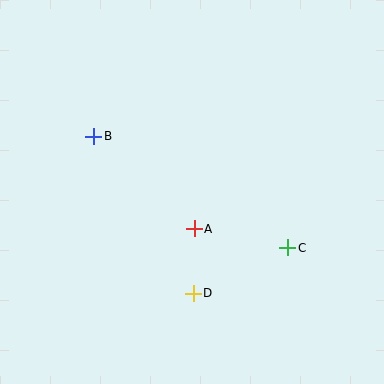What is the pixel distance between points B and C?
The distance between B and C is 224 pixels.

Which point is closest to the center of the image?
Point A at (194, 229) is closest to the center.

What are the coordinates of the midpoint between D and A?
The midpoint between D and A is at (194, 261).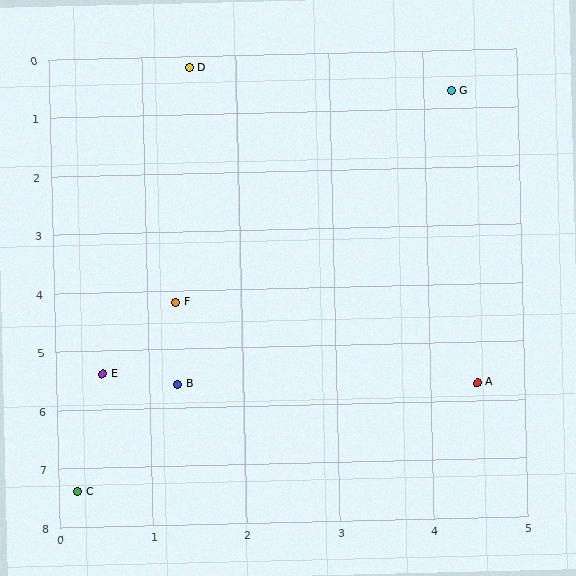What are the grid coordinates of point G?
Point G is at approximately (4.3, 0.7).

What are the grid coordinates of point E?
Point E is at approximately (0.5, 5.4).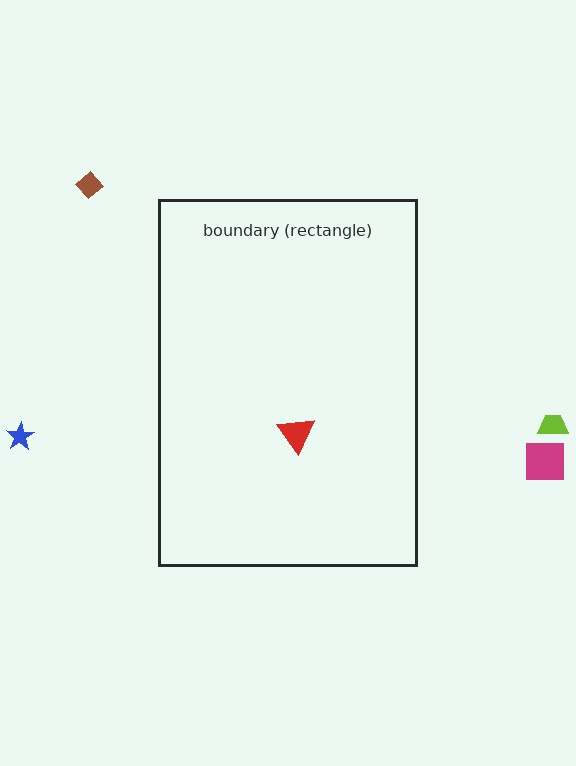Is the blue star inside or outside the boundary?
Outside.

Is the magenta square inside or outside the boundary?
Outside.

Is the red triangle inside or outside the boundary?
Inside.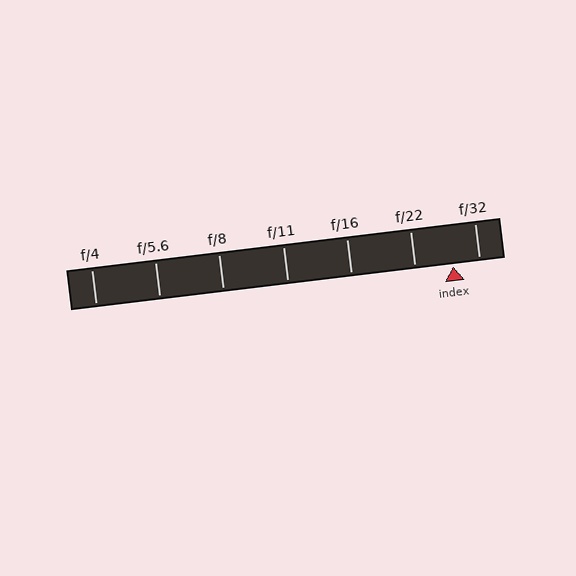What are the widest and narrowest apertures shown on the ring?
The widest aperture shown is f/4 and the narrowest is f/32.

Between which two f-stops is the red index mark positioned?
The index mark is between f/22 and f/32.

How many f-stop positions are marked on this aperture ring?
There are 7 f-stop positions marked.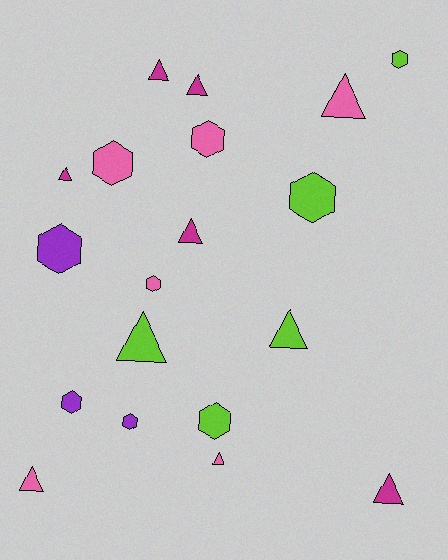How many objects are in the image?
There are 19 objects.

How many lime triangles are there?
There are 2 lime triangles.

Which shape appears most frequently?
Triangle, with 10 objects.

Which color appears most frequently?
Pink, with 6 objects.